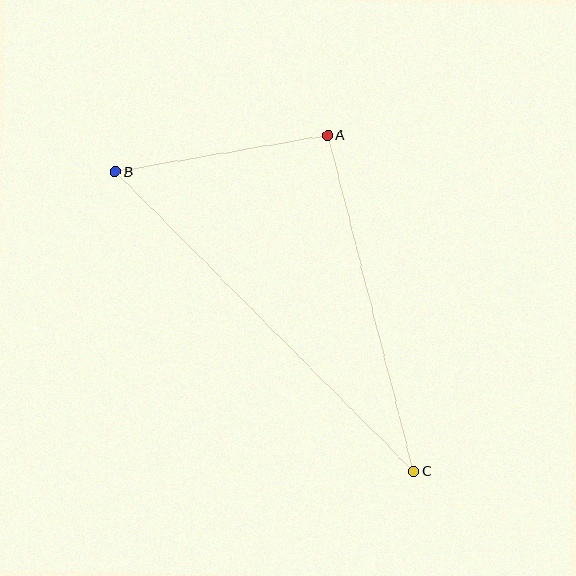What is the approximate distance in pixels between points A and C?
The distance between A and C is approximately 347 pixels.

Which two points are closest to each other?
Points A and B are closest to each other.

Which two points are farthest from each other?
Points B and C are farthest from each other.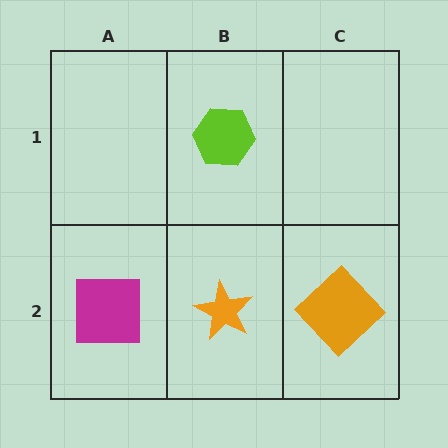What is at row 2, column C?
An orange diamond.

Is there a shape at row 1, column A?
No, that cell is empty.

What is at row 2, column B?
An orange star.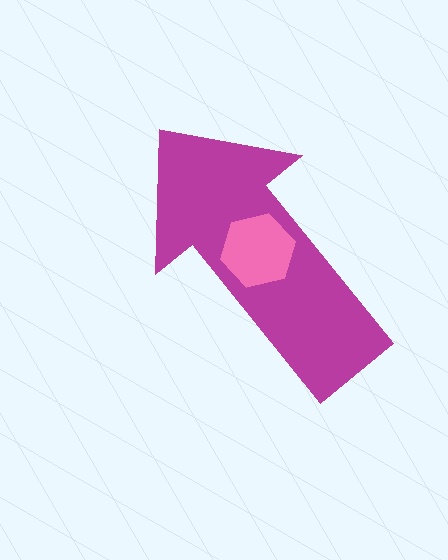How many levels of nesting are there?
2.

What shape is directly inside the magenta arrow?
The pink hexagon.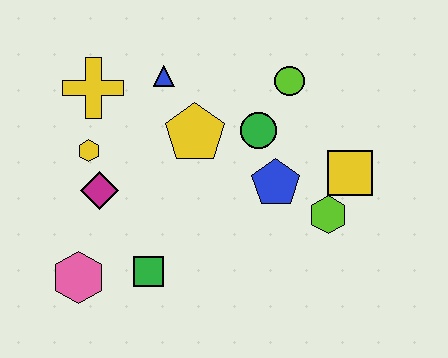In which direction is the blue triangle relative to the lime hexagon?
The blue triangle is to the left of the lime hexagon.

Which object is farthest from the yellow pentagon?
The pink hexagon is farthest from the yellow pentagon.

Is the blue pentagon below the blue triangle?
Yes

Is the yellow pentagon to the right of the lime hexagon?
No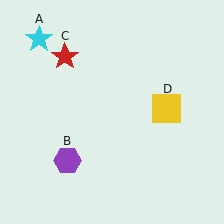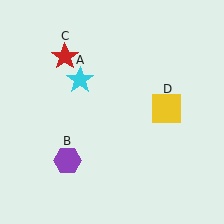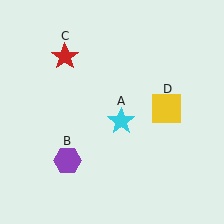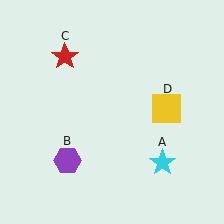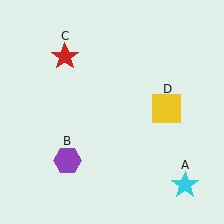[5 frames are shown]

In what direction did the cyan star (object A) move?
The cyan star (object A) moved down and to the right.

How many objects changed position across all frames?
1 object changed position: cyan star (object A).